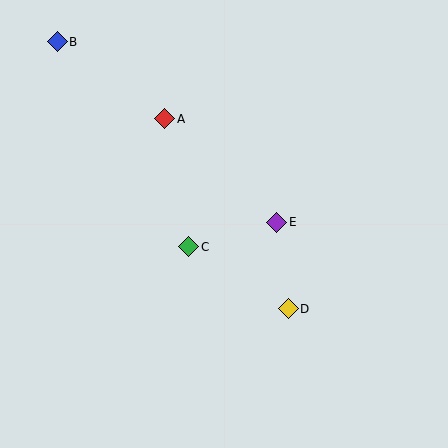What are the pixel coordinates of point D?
Point D is at (288, 309).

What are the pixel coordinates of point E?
Point E is at (277, 222).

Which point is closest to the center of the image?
Point C at (189, 247) is closest to the center.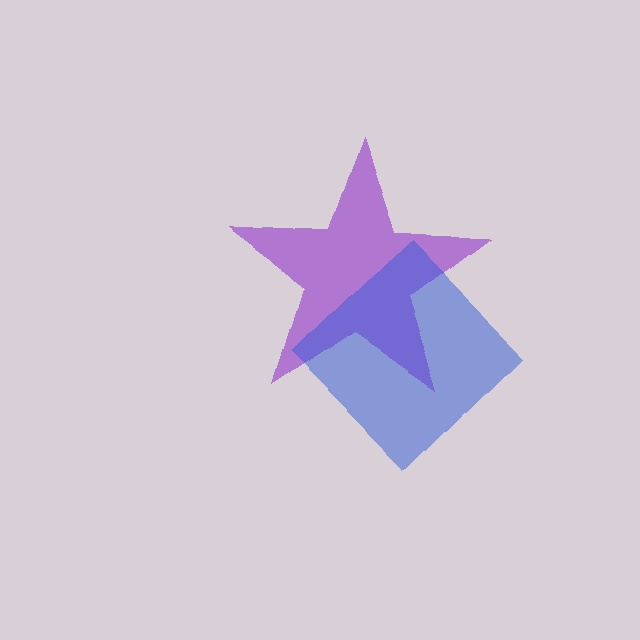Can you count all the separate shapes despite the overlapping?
Yes, there are 2 separate shapes.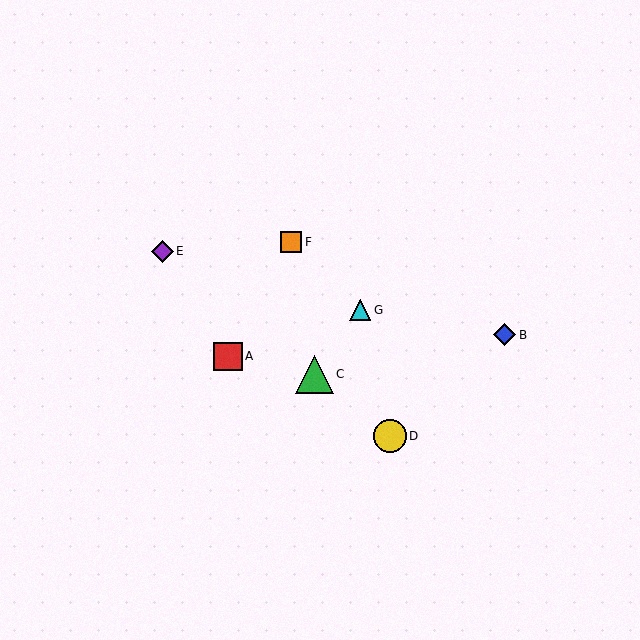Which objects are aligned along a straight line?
Objects C, D, E are aligned along a straight line.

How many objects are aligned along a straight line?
3 objects (C, D, E) are aligned along a straight line.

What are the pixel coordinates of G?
Object G is at (360, 310).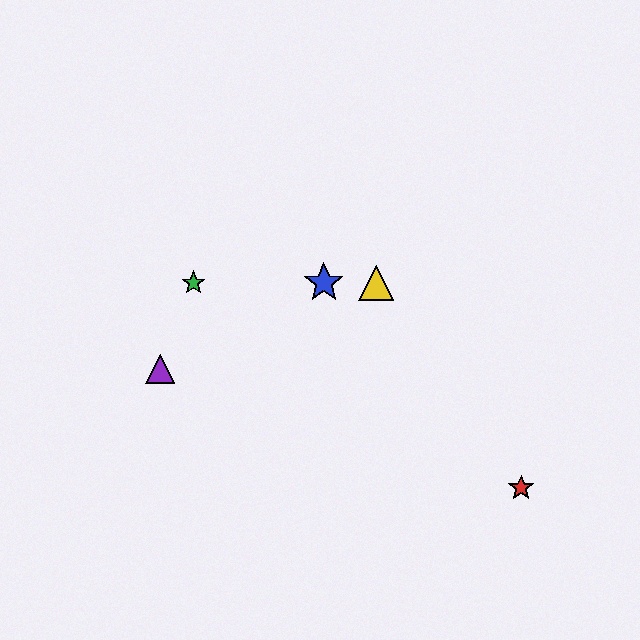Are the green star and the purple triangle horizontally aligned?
No, the green star is at y≈283 and the purple triangle is at y≈369.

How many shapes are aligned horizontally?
3 shapes (the blue star, the green star, the yellow triangle) are aligned horizontally.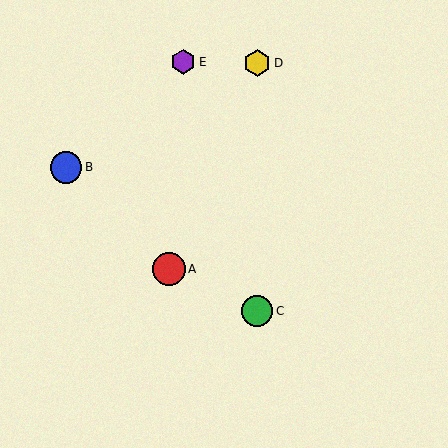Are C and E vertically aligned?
No, C is at x≈257 and E is at x≈183.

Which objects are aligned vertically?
Objects C, D are aligned vertically.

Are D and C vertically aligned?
Yes, both are at x≈257.